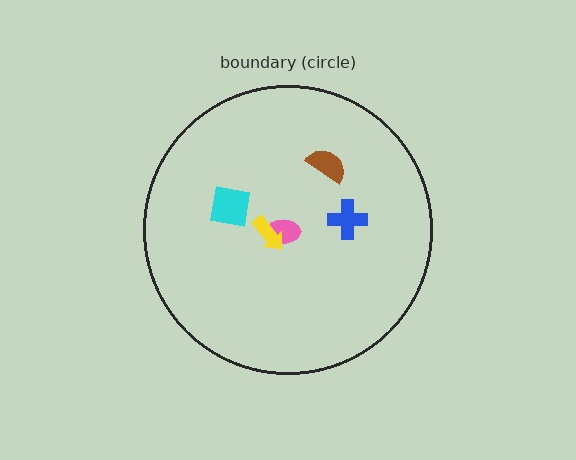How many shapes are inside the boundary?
5 inside, 0 outside.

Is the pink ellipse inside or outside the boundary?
Inside.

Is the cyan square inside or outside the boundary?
Inside.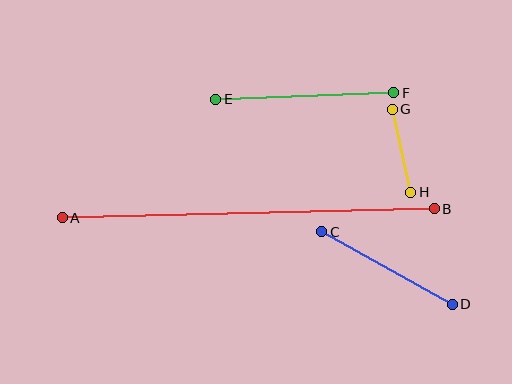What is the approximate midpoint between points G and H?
The midpoint is at approximately (401, 151) pixels.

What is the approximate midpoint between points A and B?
The midpoint is at approximately (248, 213) pixels.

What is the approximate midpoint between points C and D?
The midpoint is at approximately (387, 268) pixels.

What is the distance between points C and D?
The distance is approximately 149 pixels.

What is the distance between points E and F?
The distance is approximately 178 pixels.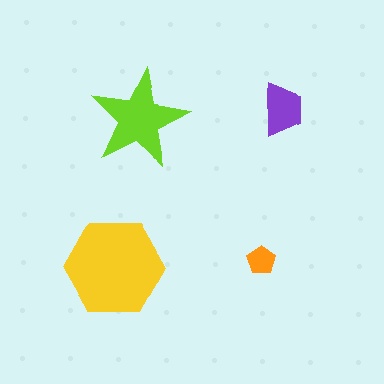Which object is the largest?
The yellow hexagon.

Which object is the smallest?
The orange pentagon.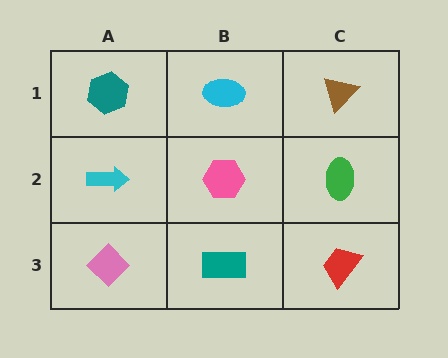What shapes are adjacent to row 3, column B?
A pink hexagon (row 2, column B), a pink diamond (row 3, column A), a red trapezoid (row 3, column C).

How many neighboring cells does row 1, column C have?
2.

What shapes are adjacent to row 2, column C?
A brown triangle (row 1, column C), a red trapezoid (row 3, column C), a pink hexagon (row 2, column B).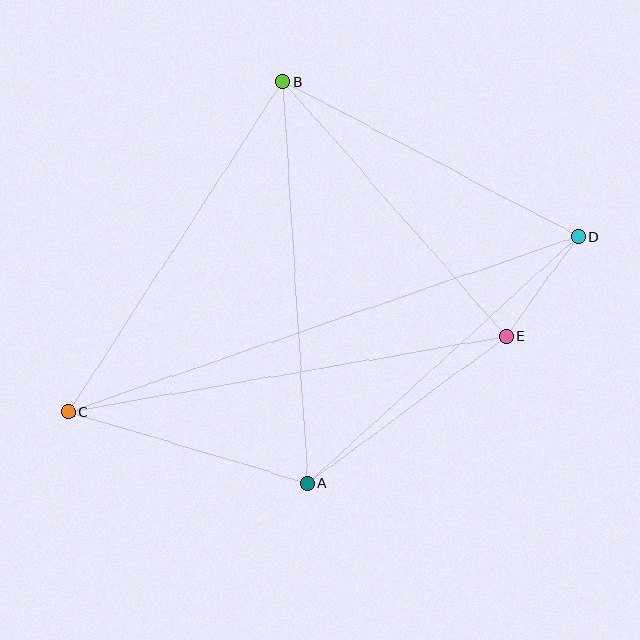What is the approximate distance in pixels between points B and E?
The distance between B and E is approximately 339 pixels.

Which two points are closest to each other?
Points D and E are closest to each other.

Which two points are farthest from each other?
Points C and D are farthest from each other.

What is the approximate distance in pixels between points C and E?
The distance between C and E is approximately 444 pixels.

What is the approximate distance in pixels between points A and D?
The distance between A and D is approximately 366 pixels.